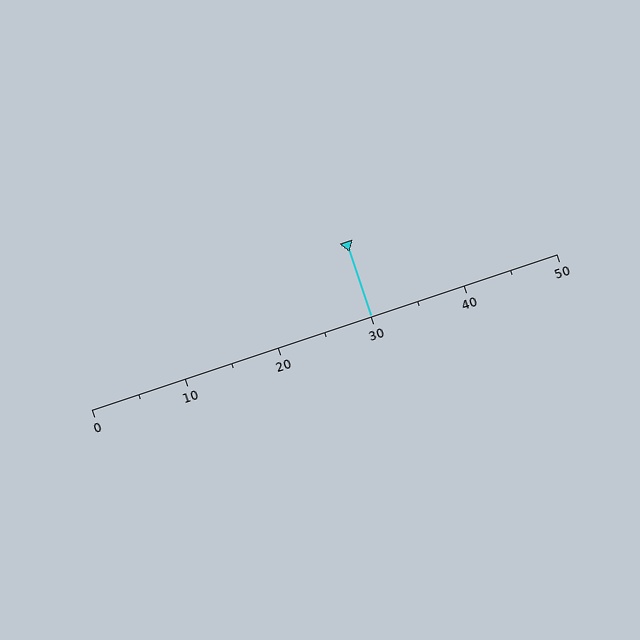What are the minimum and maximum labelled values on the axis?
The axis runs from 0 to 50.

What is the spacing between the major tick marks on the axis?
The major ticks are spaced 10 apart.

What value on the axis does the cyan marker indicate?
The marker indicates approximately 30.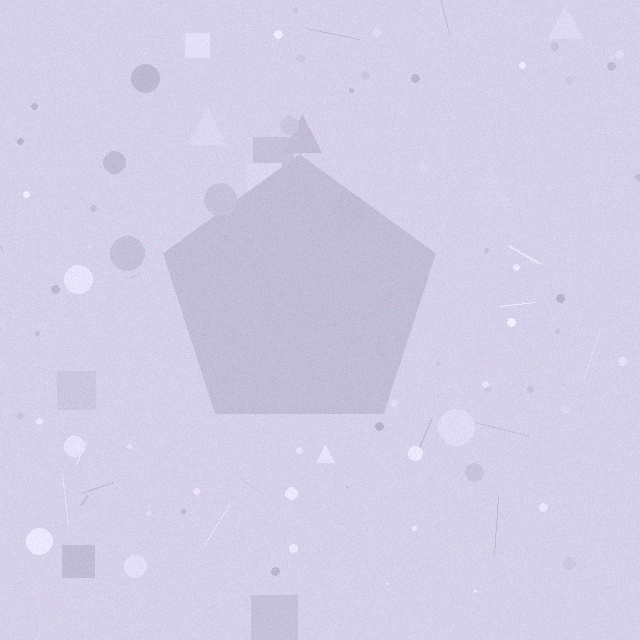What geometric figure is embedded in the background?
A pentagon is embedded in the background.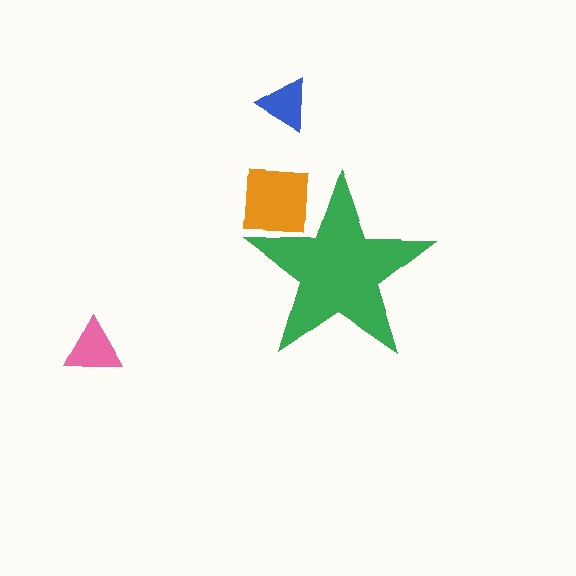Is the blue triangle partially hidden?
No, the blue triangle is fully visible.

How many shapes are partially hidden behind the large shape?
1 shape is partially hidden.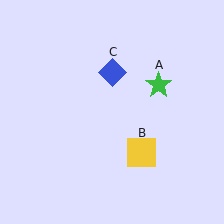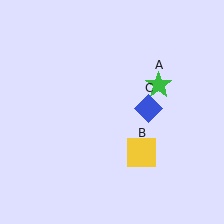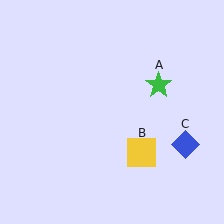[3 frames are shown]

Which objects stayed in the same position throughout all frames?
Green star (object A) and yellow square (object B) remained stationary.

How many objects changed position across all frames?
1 object changed position: blue diamond (object C).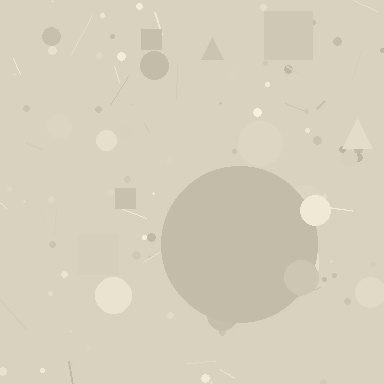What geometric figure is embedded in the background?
A circle is embedded in the background.